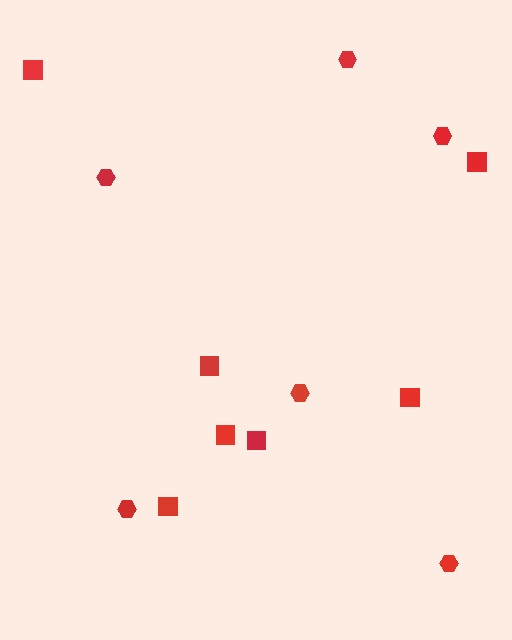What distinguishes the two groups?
There are 2 groups: one group of squares (7) and one group of hexagons (6).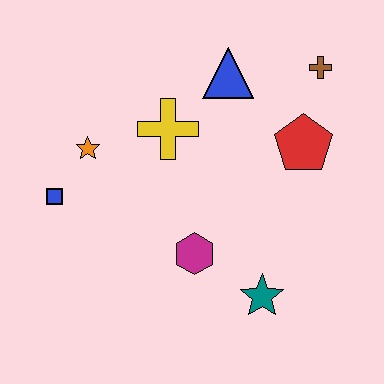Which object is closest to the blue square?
The orange star is closest to the blue square.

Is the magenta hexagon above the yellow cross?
No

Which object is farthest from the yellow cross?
The teal star is farthest from the yellow cross.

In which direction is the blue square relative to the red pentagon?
The blue square is to the left of the red pentagon.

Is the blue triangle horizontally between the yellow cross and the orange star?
No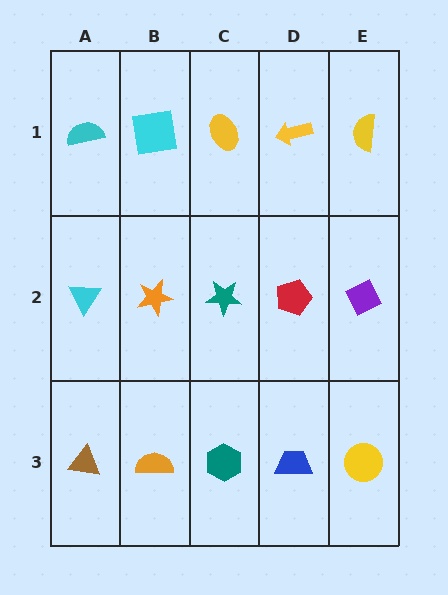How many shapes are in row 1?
5 shapes.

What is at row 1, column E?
A yellow semicircle.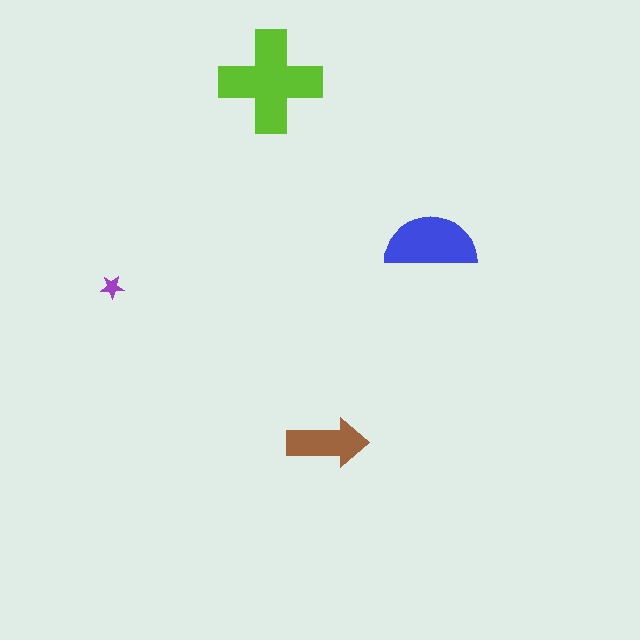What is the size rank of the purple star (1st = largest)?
4th.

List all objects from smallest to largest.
The purple star, the brown arrow, the blue semicircle, the lime cross.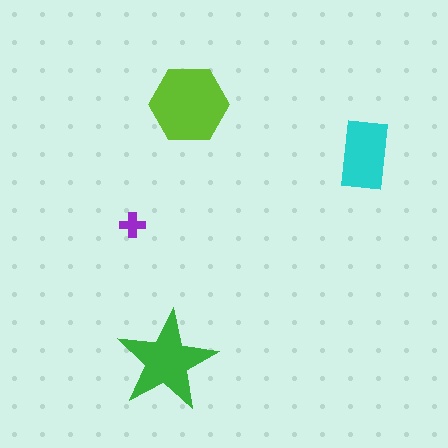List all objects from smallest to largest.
The purple cross, the cyan rectangle, the green star, the lime hexagon.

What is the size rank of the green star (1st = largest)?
2nd.